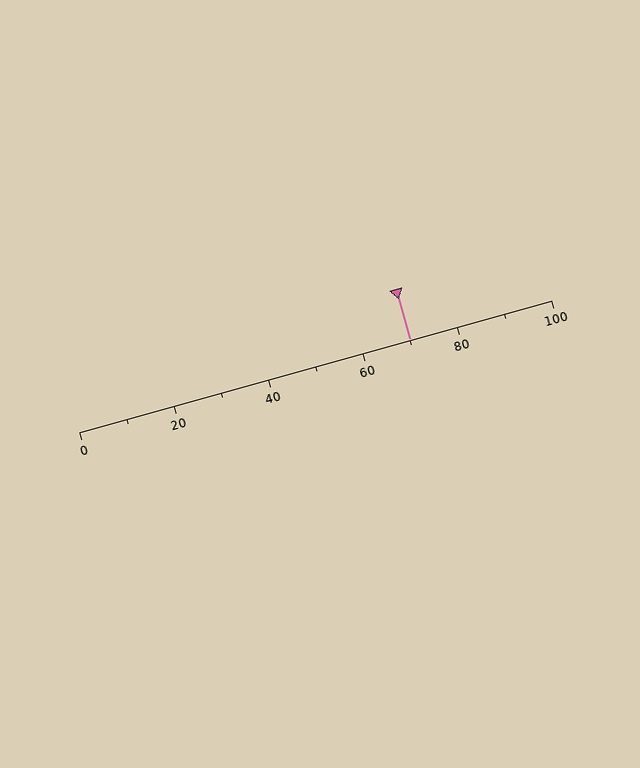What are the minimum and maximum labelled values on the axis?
The axis runs from 0 to 100.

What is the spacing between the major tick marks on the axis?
The major ticks are spaced 20 apart.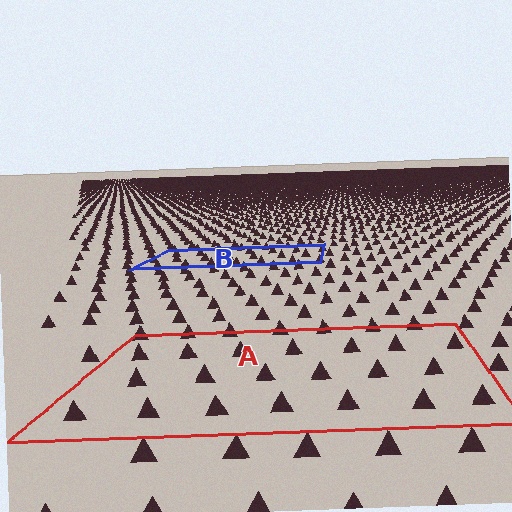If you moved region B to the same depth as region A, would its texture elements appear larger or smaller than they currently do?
They would appear larger. At a closer depth, the same texture elements are projected at a bigger on-screen size.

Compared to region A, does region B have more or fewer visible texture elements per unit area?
Region B has more texture elements per unit area — they are packed more densely because it is farther away.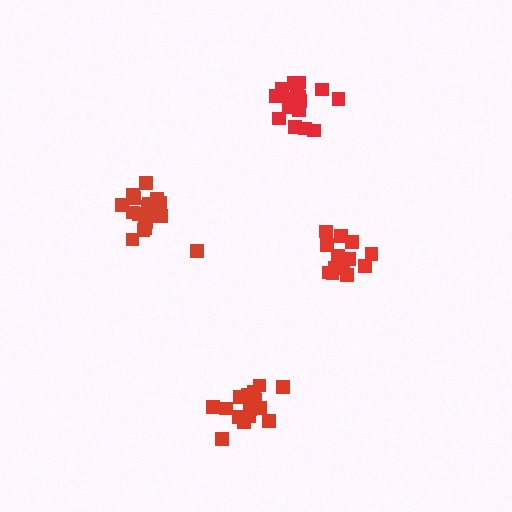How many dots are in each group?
Group 1: 17 dots, Group 2: 19 dots, Group 3: 15 dots, Group 4: 14 dots (65 total).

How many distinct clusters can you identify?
There are 4 distinct clusters.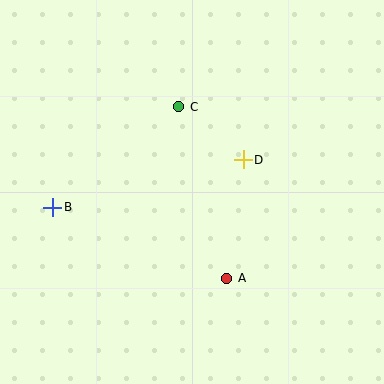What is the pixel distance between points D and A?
The distance between D and A is 119 pixels.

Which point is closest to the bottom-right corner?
Point A is closest to the bottom-right corner.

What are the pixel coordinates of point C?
Point C is at (179, 107).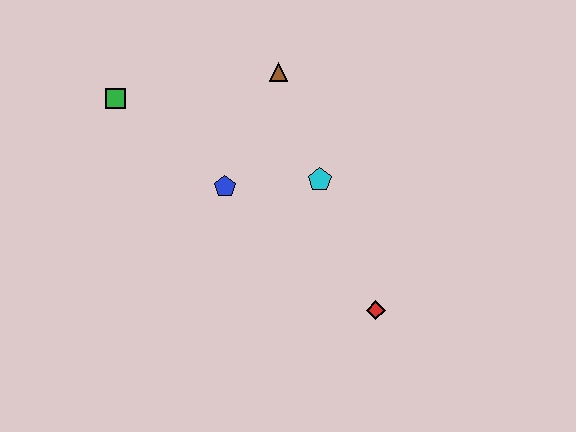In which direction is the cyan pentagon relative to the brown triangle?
The cyan pentagon is below the brown triangle.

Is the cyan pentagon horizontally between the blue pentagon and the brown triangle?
No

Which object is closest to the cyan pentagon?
The blue pentagon is closest to the cyan pentagon.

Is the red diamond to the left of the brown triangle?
No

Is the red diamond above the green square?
No